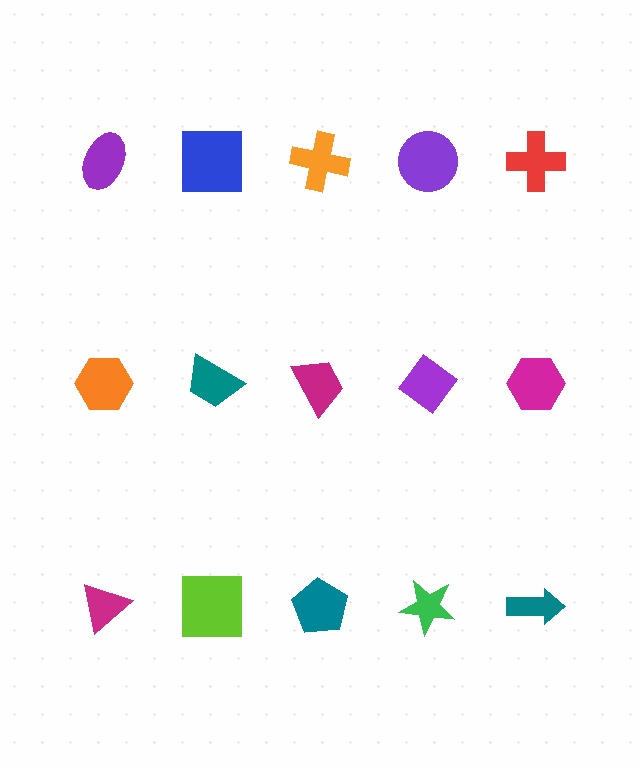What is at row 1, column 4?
A purple circle.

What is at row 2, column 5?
A magenta hexagon.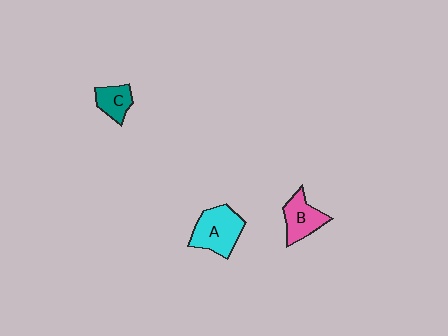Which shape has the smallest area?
Shape C (teal).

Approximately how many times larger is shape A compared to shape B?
Approximately 1.3 times.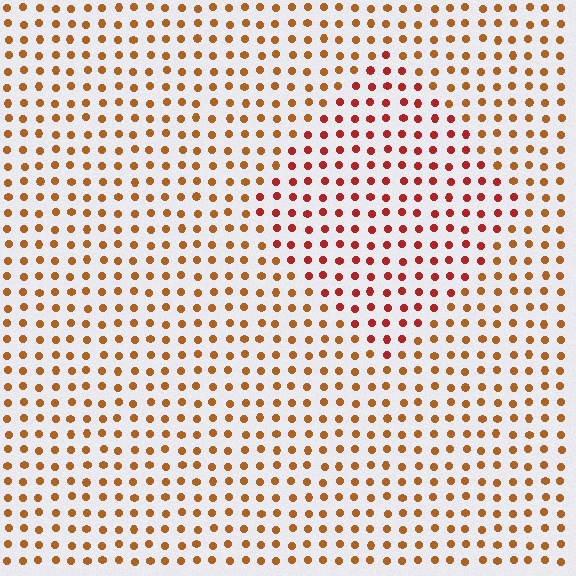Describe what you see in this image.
The image is filled with small brown elements in a uniform arrangement. A diamond-shaped region is visible where the elements are tinted to a slightly different hue, forming a subtle color boundary.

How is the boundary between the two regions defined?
The boundary is defined purely by a slight shift in hue (about 29 degrees). Spacing, size, and orientation are identical on both sides.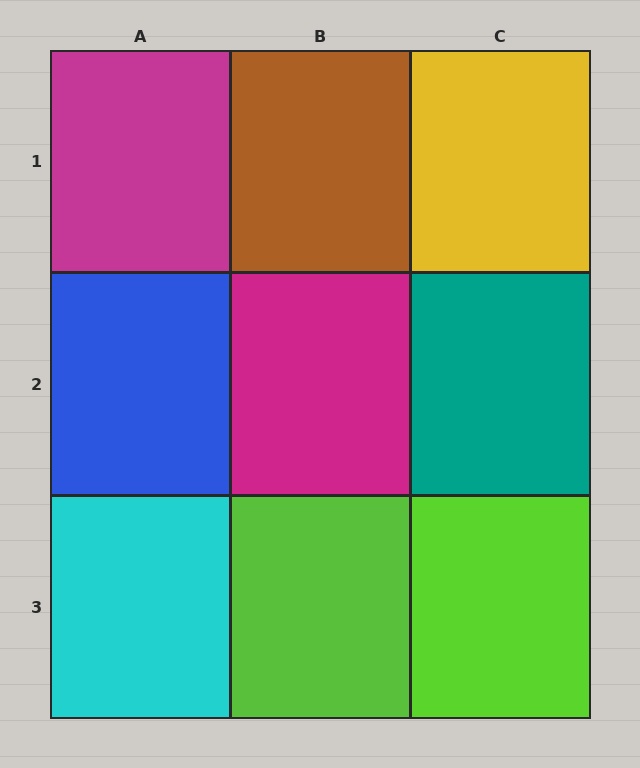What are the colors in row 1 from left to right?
Magenta, brown, yellow.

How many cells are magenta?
2 cells are magenta.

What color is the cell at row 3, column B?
Lime.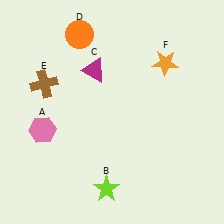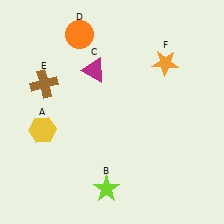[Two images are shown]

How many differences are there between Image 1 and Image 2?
There is 1 difference between the two images.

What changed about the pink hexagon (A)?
In Image 1, A is pink. In Image 2, it changed to yellow.